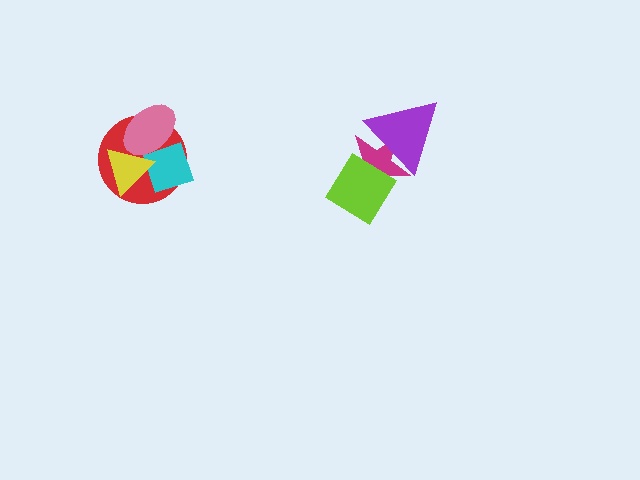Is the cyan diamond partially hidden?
Yes, it is partially covered by another shape.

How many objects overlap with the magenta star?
2 objects overlap with the magenta star.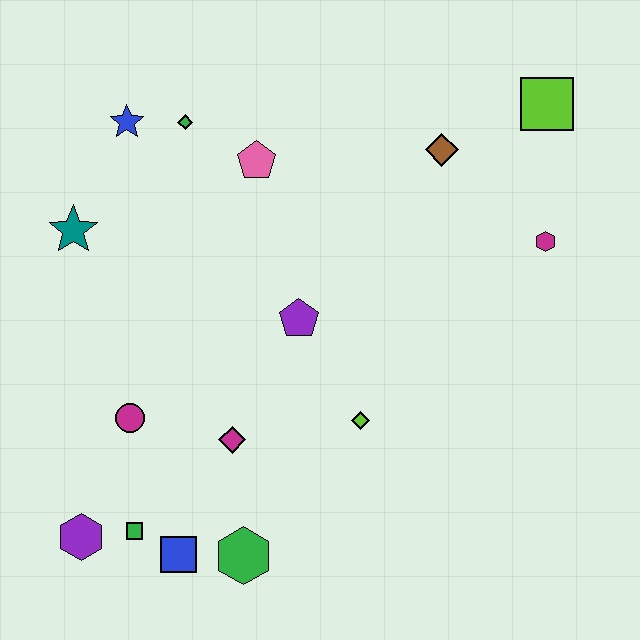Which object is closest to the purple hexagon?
The green square is closest to the purple hexagon.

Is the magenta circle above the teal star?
No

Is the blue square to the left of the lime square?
Yes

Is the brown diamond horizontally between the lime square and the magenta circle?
Yes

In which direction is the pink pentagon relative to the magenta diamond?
The pink pentagon is above the magenta diamond.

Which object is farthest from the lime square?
The purple hexagon is farthest from the lime square.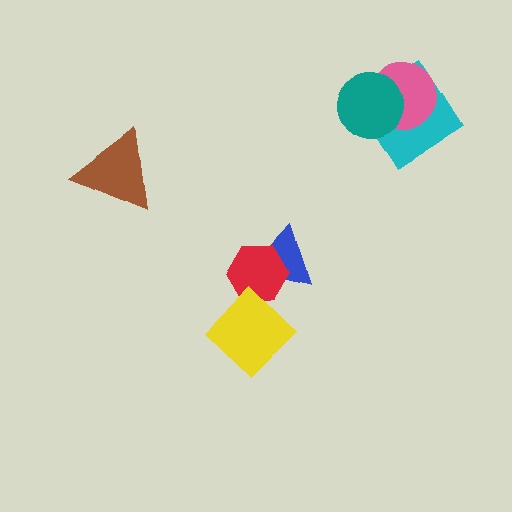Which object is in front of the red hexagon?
The yellow diamond is in front of the red hexagon.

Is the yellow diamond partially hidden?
No, no other shape covers it.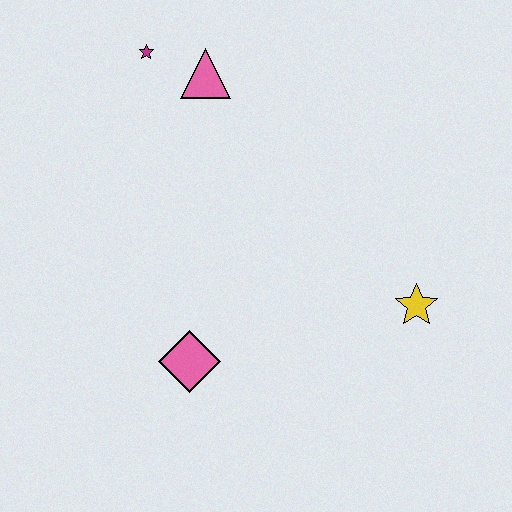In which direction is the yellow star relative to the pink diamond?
The yellow star is to the right of the pink diamond.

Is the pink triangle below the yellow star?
No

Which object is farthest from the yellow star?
The magenta star is farthest from the yellow star.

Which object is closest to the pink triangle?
The magenta star is closest to the pink triangle.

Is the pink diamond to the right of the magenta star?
Yes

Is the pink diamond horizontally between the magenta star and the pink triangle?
Yes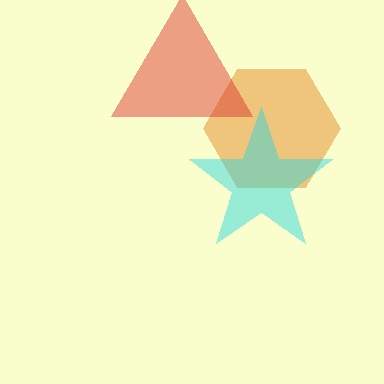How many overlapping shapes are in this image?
There are 3 overlapping shapes in the image.